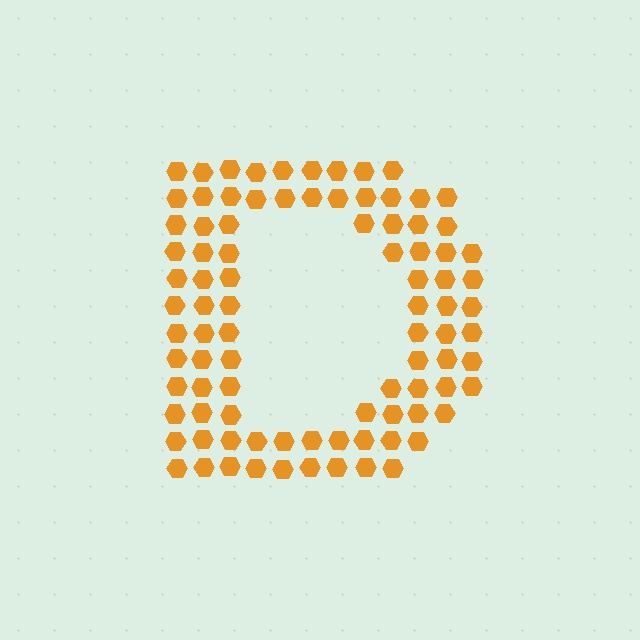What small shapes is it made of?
It is made of small hexagons.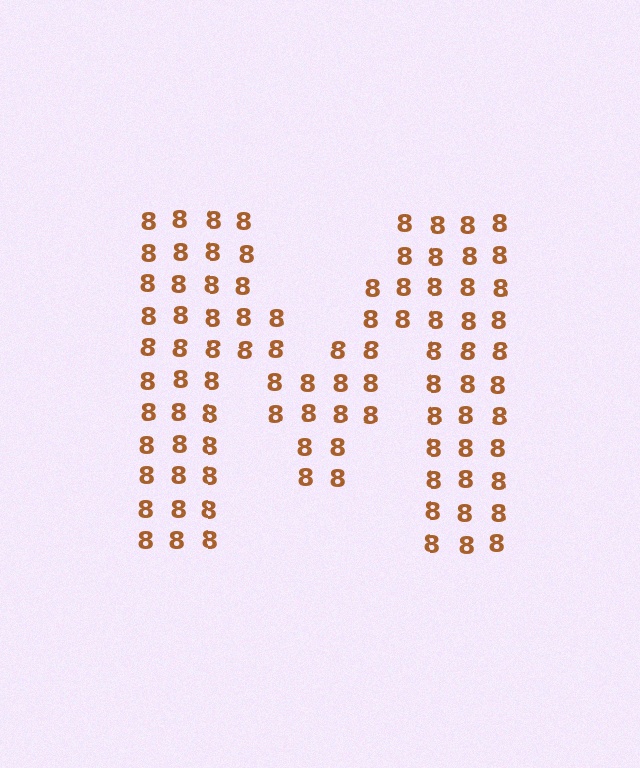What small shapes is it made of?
It is made of small digit 8's.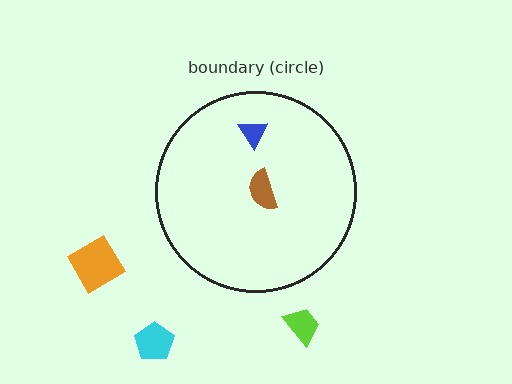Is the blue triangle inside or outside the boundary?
Inside.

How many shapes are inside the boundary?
2 inside, 3 outside.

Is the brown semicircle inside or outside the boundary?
Inside.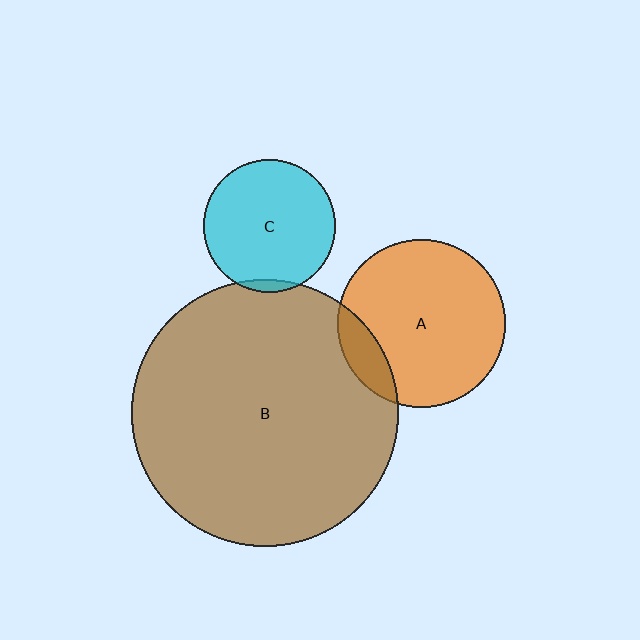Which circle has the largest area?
Circle B (brown).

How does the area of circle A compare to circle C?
Approximately 1.6 times.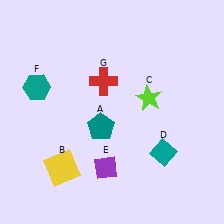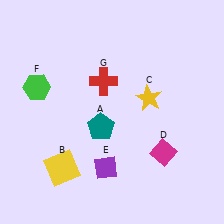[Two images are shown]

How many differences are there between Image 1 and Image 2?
There are 3 differences between the two images.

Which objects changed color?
C changed from lime to yellow. D changed from teal to magenta. F changed from teal to green.